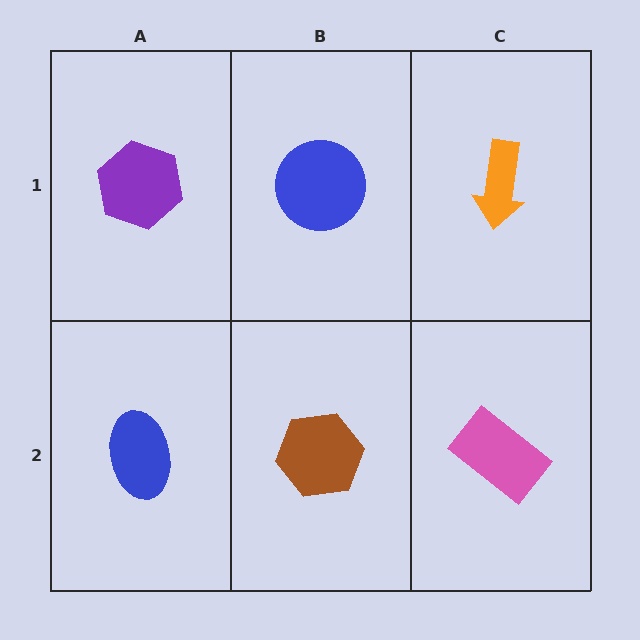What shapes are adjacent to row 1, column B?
A brown hexagon (row 2, column B), a purple hexagon (row 1, column A), an orange arrow (row 1, column C).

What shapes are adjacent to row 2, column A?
A purple hexagon (row 1, column A), a brown hexagon (row 2, column B).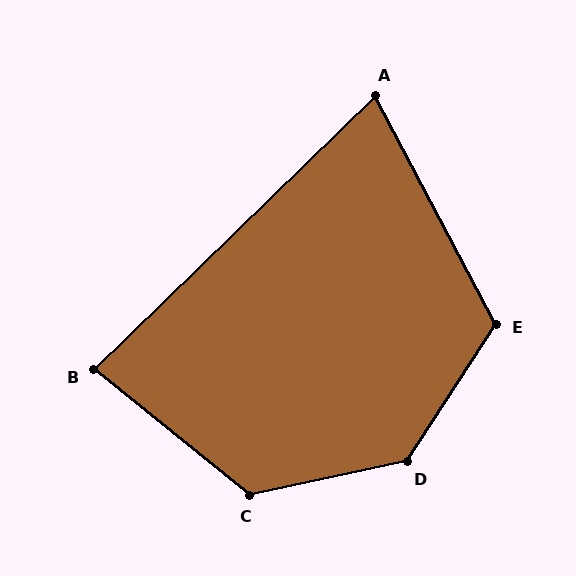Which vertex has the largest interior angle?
D, at approximately 135 degrees.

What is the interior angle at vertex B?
Approximately 83 degrees (acute).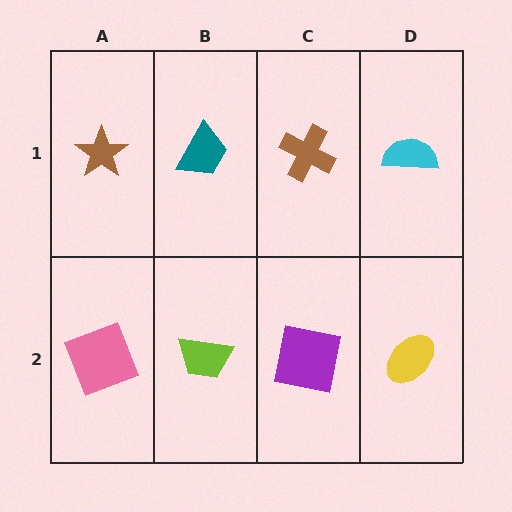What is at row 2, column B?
A lime trapezoid.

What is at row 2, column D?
A yellow ellipse.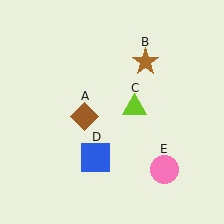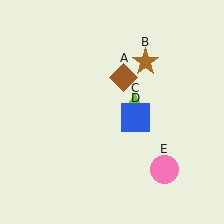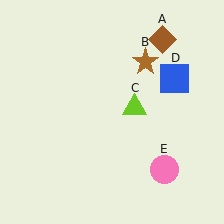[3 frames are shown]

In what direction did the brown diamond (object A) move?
The brown diamond (object A) moved up and to the right.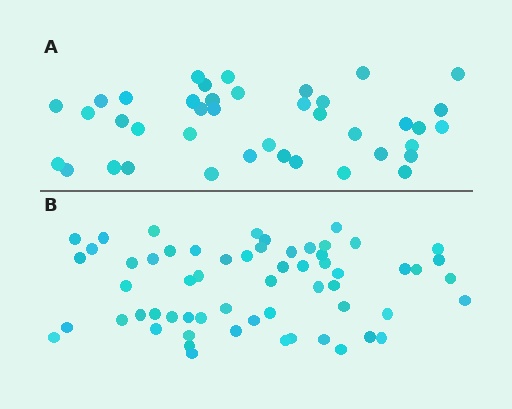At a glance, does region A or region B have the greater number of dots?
Region B (the bottom region) has more dots.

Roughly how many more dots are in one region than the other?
Region B has approximately 20 more dots than region A.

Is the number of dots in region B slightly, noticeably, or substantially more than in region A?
Region B has substantially more. The ratio is roughly 1.5 to 1.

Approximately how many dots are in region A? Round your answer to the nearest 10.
About 40 dots.